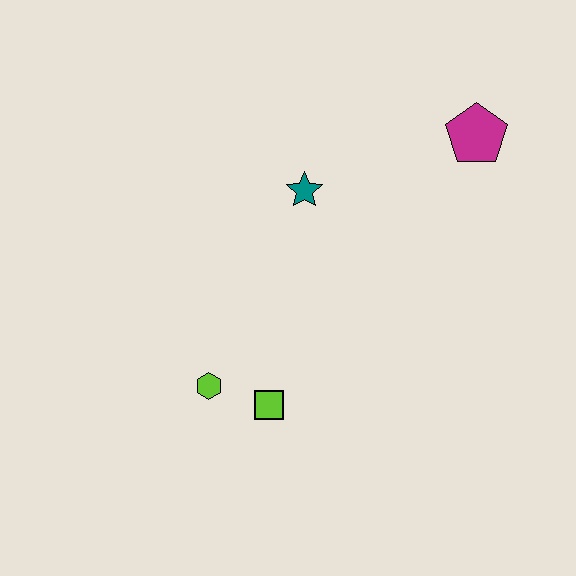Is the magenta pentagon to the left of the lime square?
No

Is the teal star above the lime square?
Yes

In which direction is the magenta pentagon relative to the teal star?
The magenta pentagon is to the right of the teal star.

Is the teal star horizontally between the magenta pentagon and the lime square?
Yes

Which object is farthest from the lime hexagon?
The magenta pentagon is farthest from the lime hexagon.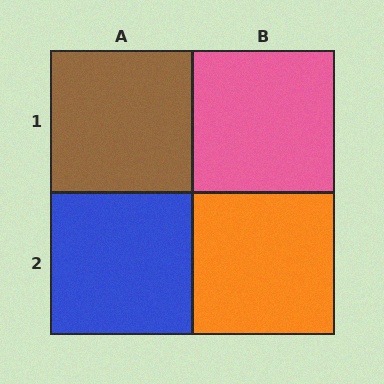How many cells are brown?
1 cell is brown.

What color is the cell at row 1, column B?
Pink.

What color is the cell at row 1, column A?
Brown.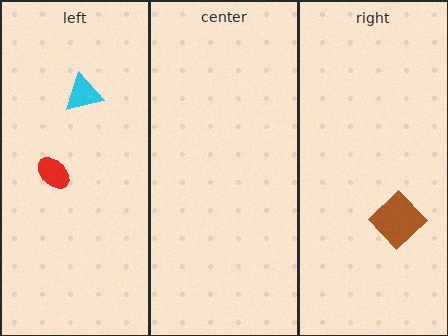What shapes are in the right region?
The brown diamond.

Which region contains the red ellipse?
The left region.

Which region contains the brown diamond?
The right region.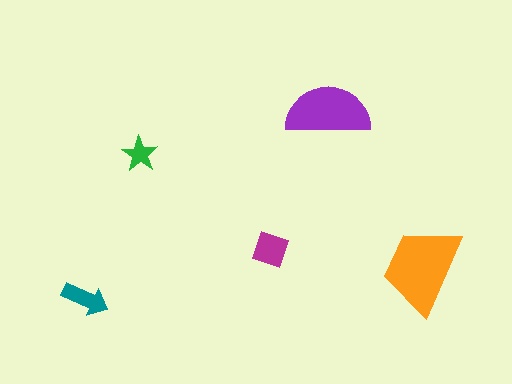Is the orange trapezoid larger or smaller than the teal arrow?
Larger.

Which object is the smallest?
The green star.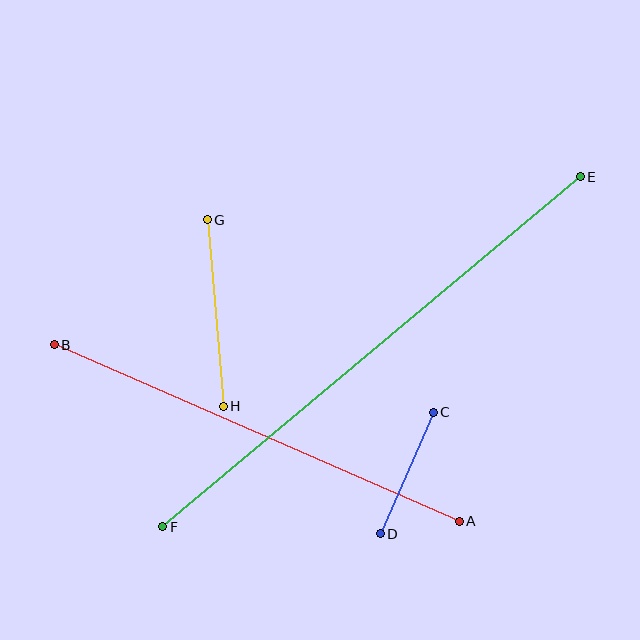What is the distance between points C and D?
The distance is approximately 133 pixels.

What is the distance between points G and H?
The distance is approximately 187 pixels.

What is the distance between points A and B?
The distance is approximately 442 pixels.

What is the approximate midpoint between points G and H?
The midpoint is at approximately (215, 313) pixels.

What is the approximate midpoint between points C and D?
The midpoint is at approximately (407, 473) pixels.